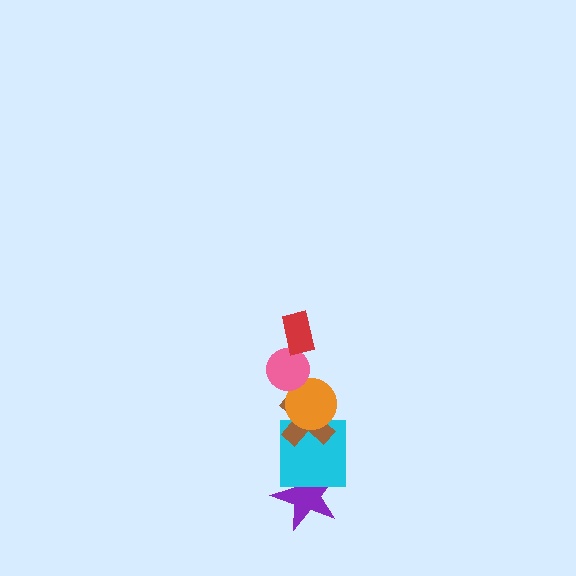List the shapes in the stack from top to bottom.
From top to bottom: the red rectangle, the pink circle, the orange circle, the brown cross, the cyan square, the purple star.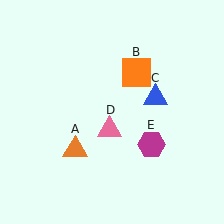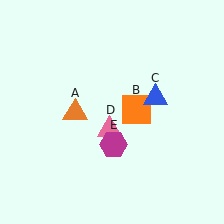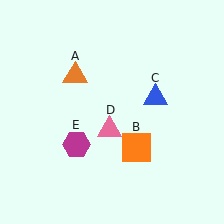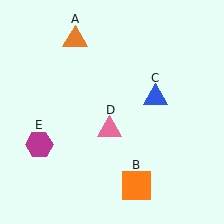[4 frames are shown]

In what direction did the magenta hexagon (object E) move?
The magenta hexagon (object E) moved left.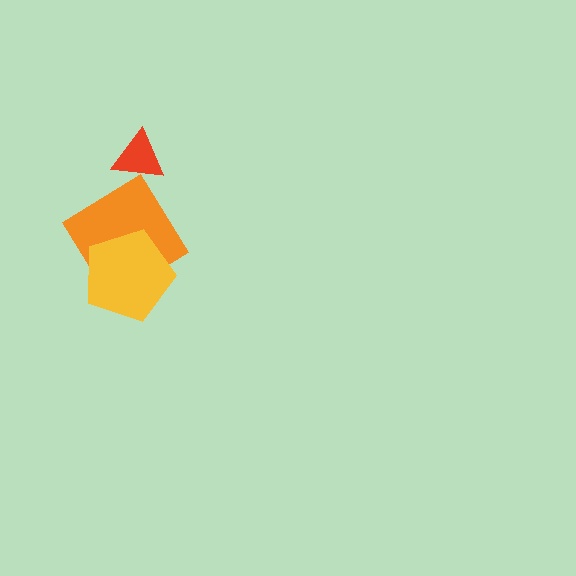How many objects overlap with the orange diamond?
1 object overlaps with the orange diamond.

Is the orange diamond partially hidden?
Yes, it is partially covered by another shape.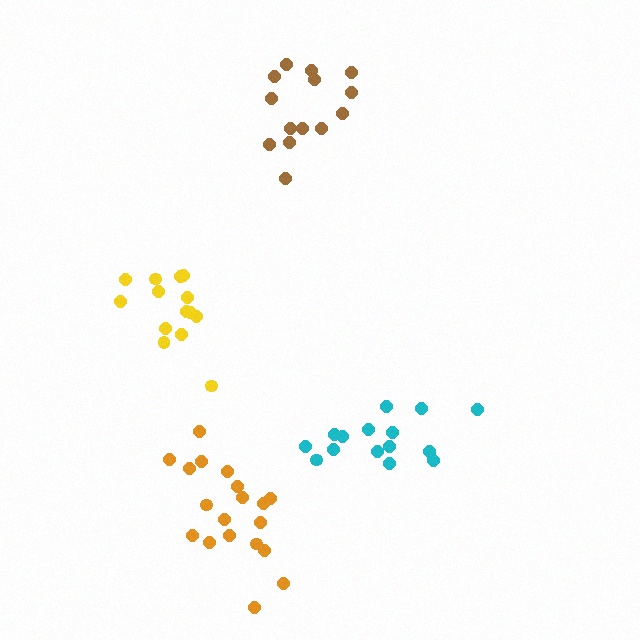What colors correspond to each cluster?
The clusters are colored: orange, brown, yellow, cyan.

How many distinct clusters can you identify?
There are 4 distinct clusters.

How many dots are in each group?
Group 1: 19 dots, Group 2: 14 dots, Group 3: 14 dots, Group 4: 15 dots (62 total).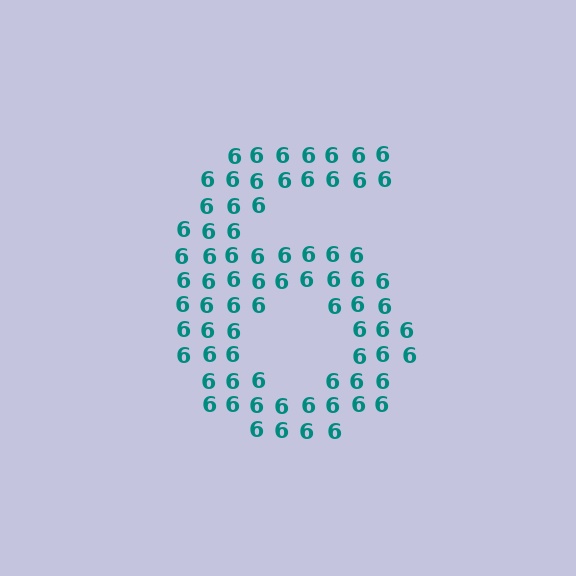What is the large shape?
The large shape is the digit 6.